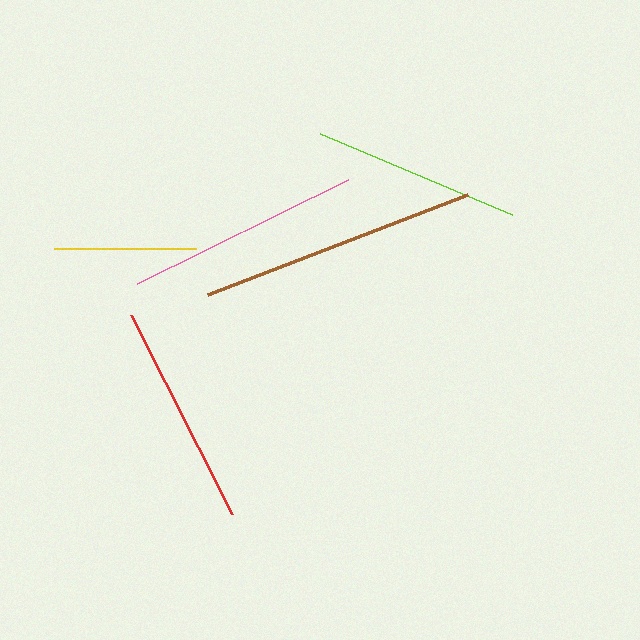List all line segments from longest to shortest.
From longest to shortest: brown, pink, red, lime, yellow.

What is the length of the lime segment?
The lime segment is approximately 208 pixels long.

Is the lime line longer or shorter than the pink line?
The pink line is longer than the lime line.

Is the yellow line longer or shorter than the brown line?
The brown line is longer than the yellow line.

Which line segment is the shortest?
The yellow line is the shortest at approximately 142 pixels.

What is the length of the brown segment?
The brown segment is approximately 279 pixels long.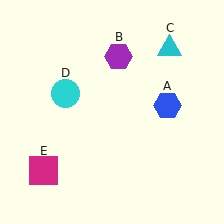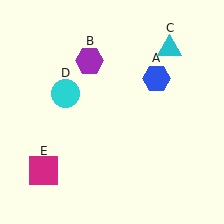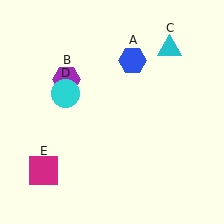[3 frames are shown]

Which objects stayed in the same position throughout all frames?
Cyan triangle (object C) and cyan circle (object D) and magenta square (object E) remained stationary.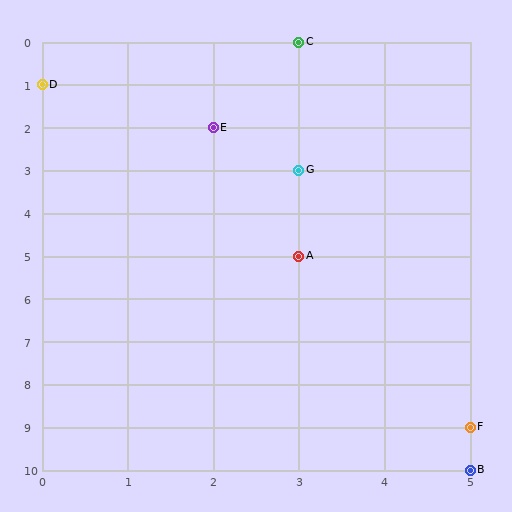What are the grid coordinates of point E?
Point E is at grid coordinates (2, 2).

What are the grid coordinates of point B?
Point B is at grid coordinates (5, 10).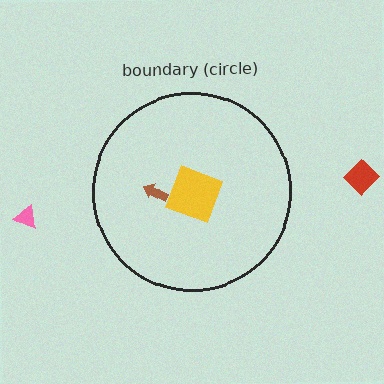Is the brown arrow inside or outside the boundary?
Inside.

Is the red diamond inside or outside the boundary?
Outside.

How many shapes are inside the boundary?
2 inside, 2 outside.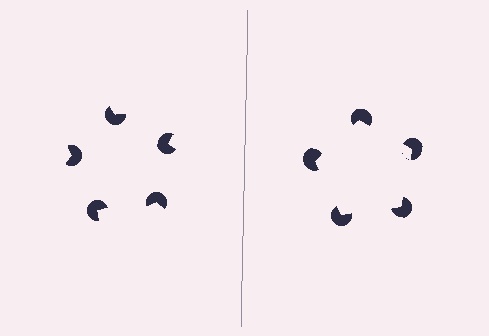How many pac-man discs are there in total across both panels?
10 — 5 on each side.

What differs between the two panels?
The pac-man discs are positioned identically on both sides; only the wedge orientations differ. On the right they align to a pentagon; on the left they are misaligned.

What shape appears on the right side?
An illusory pentagon.